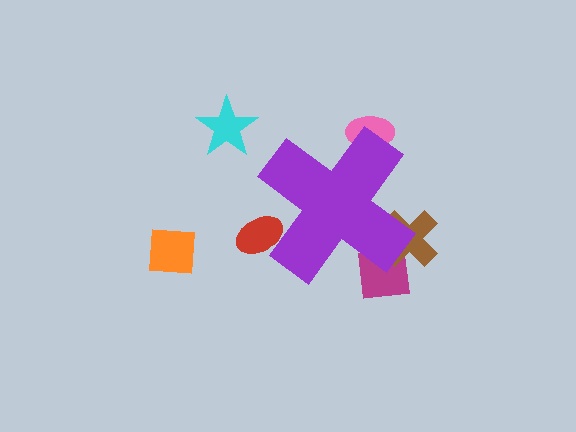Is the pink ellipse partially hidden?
Yes, the pink ellipse is partially hidden behind the purple cross.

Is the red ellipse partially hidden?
Yes, the red ellipse is partially hidden behind the purple cross.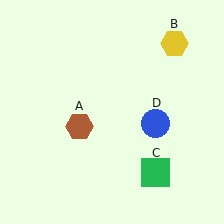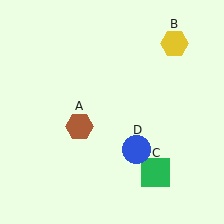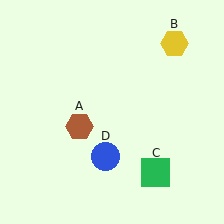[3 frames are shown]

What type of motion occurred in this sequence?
The blue circle (object D) rotated clockwise around the center of the scene.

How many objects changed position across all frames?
1 object changed position: blue circle (object D).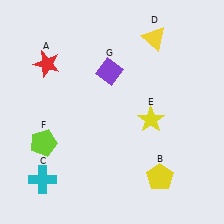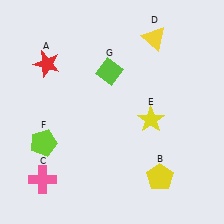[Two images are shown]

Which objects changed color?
C changed from cyan to pink. G changed from purple to lime.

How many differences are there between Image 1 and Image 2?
There are 2 differences between the two images.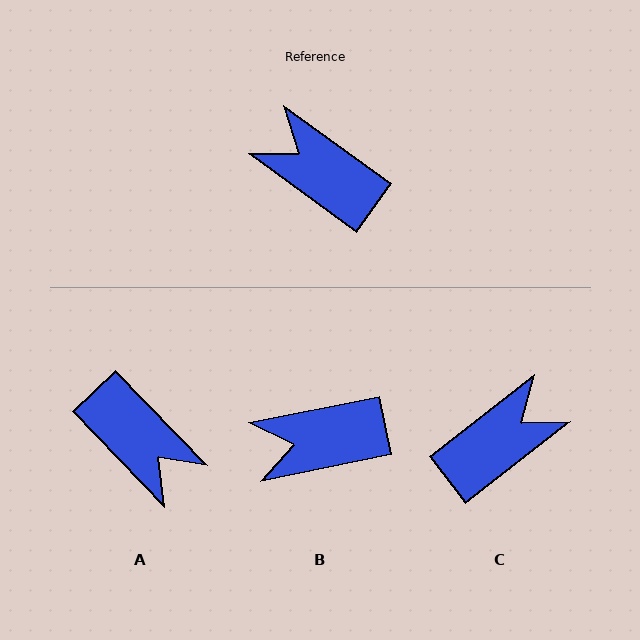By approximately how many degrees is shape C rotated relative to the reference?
Approximately 106 degrees clockwise.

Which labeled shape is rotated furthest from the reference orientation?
A, about 170 degrees away.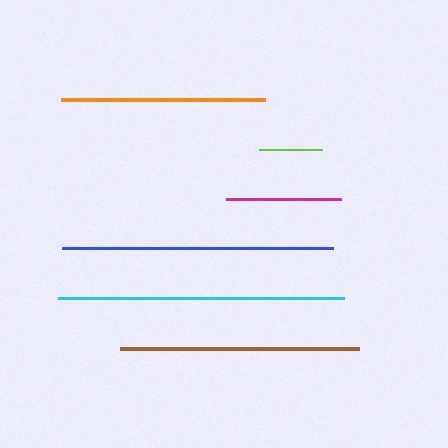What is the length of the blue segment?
The blue segment is approximately 271 pixels long.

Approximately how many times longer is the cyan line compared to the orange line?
The cyan line is approximately 1.4 times the length of the orange line.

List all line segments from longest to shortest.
From longest to shortest: cyan, blue, brown, orange, magenta, lime.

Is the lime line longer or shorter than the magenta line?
The magenta line is longer than the lime line.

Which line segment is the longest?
The cyan line is the longest at approximately 287 pixels.